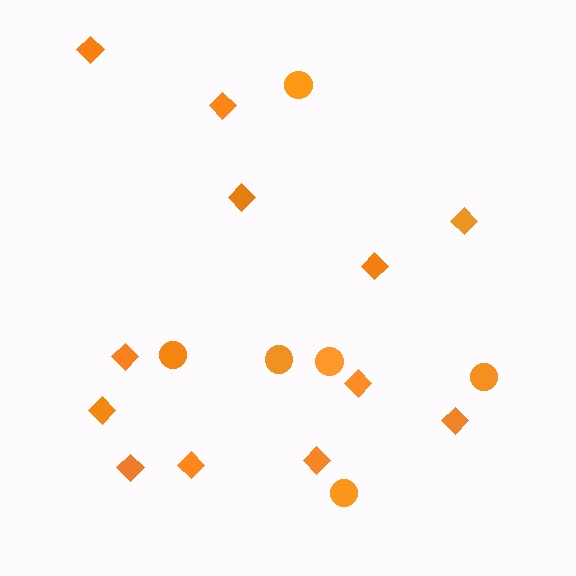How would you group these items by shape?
There are 2 groups: one group of diamonds (12) and one group of circles (6).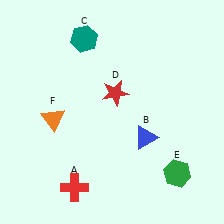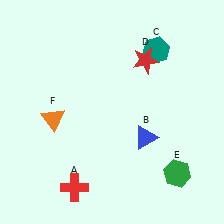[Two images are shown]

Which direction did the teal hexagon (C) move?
The teal hexagon (C) moved right.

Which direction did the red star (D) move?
The red star (D) moved up.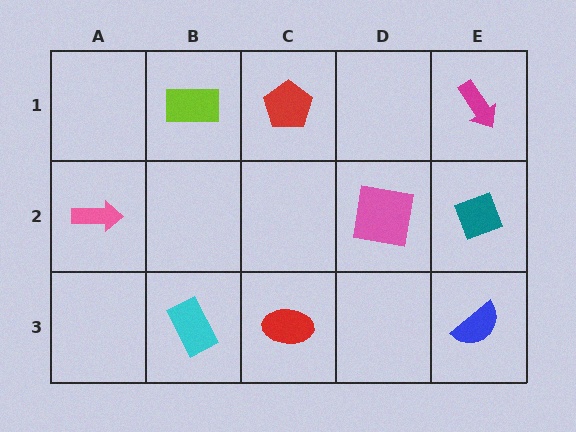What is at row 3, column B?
A cyan rectangle.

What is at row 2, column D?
A pink square.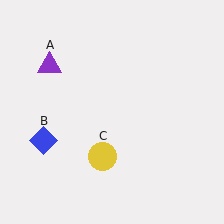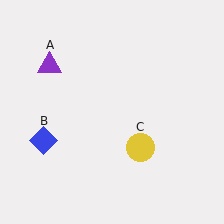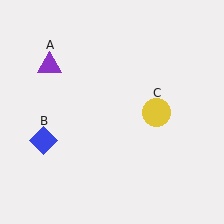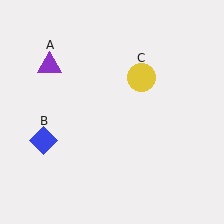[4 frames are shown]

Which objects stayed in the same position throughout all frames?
Purple triangle (object A) and blue diamond (object B) remained stationary.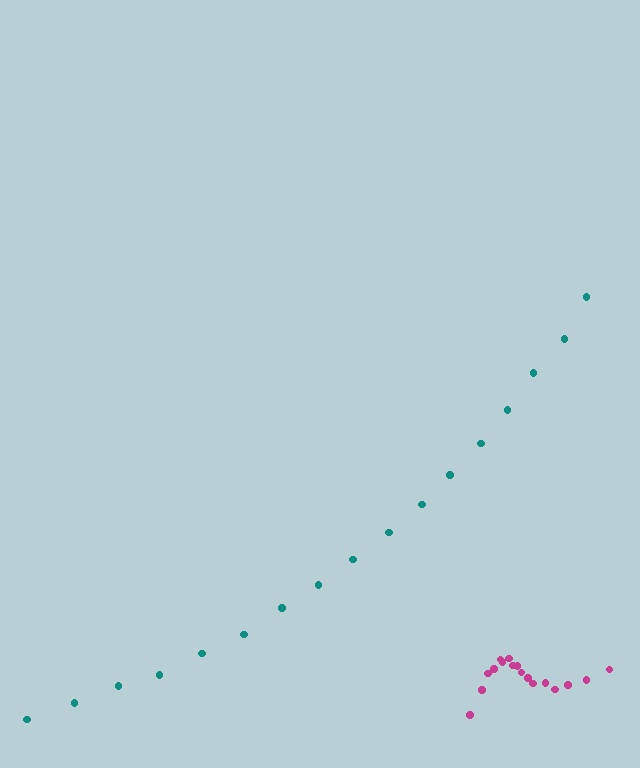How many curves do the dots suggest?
There are 2 distinct paths.